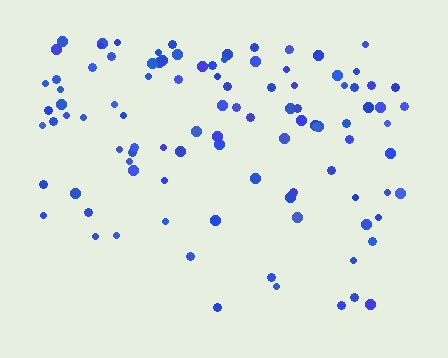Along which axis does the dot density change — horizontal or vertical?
Vertical.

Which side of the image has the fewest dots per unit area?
The bottom.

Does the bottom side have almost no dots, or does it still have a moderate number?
Still a moderate number, just noticeably fewer than the top.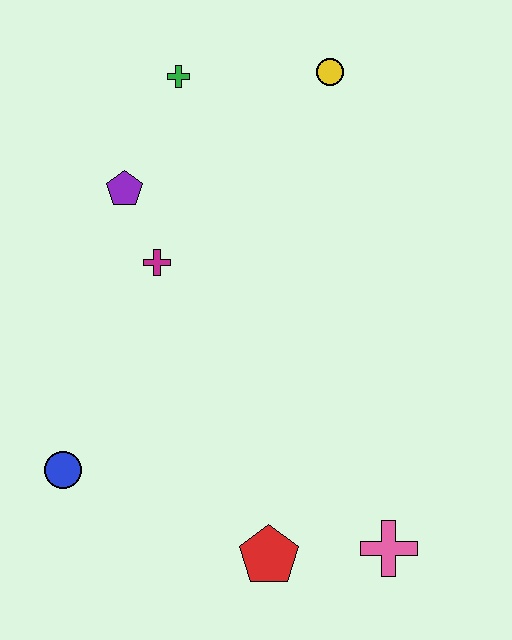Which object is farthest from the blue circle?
The yellow circle is farthest from the blue circle.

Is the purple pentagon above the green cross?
No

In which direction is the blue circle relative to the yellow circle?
The blue circle is below the yellow circle.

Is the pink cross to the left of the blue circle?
No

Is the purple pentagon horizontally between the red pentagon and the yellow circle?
No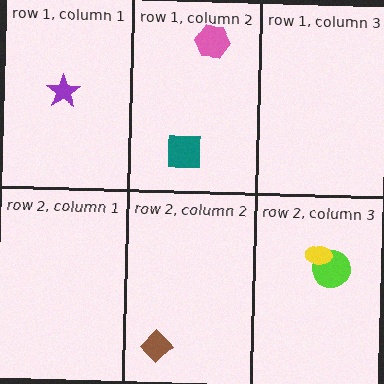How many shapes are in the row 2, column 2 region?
1.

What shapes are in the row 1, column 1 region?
The purple star.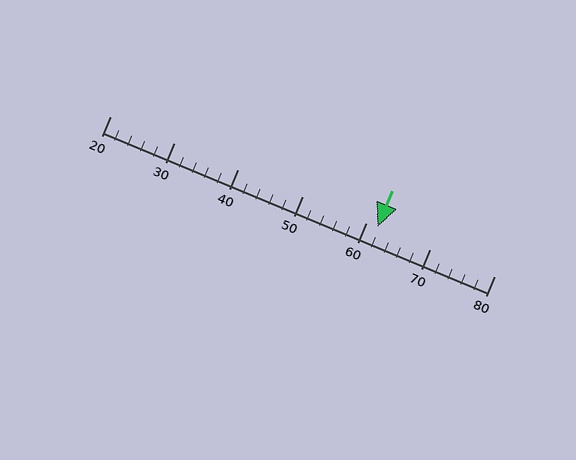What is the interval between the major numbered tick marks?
The major tick marks are spaced 10 units apart.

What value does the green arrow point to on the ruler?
The green arrow points to approximately 62.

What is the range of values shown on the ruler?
The ruler shows values from 20 to 80.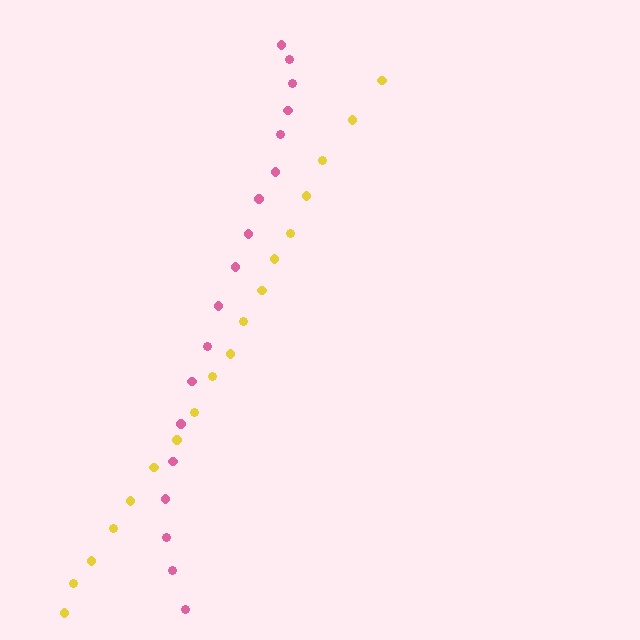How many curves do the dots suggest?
There are 2 distinct paths.